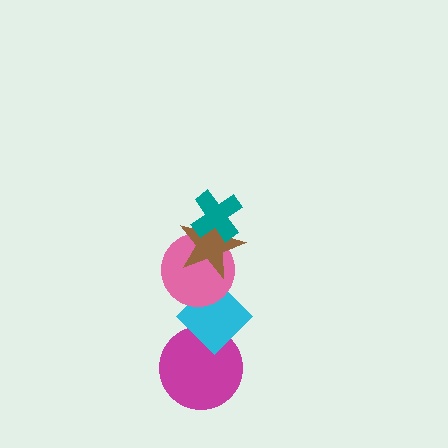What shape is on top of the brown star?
The teal cross is on top of the brown star.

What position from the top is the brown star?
The brown star is 2nd from the top.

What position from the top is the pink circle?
The pink circle is 3rd from the top.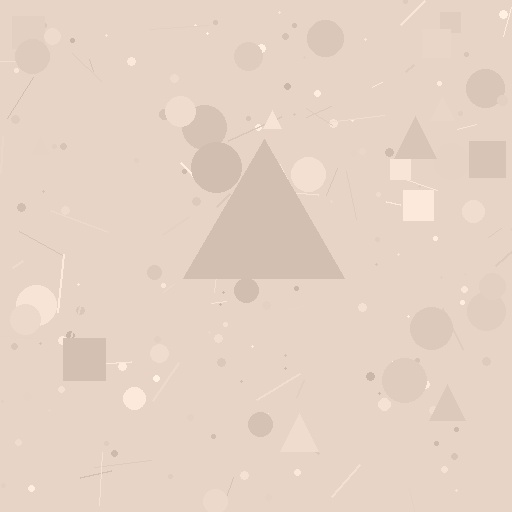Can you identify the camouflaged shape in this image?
The camouflaged shape is a triangle.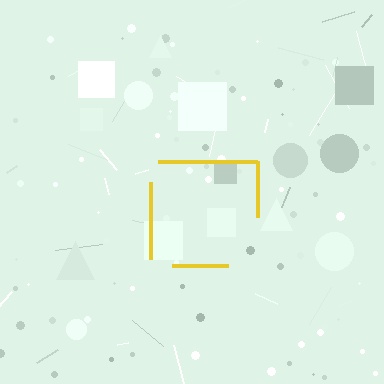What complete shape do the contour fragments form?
The contour fragments form a square.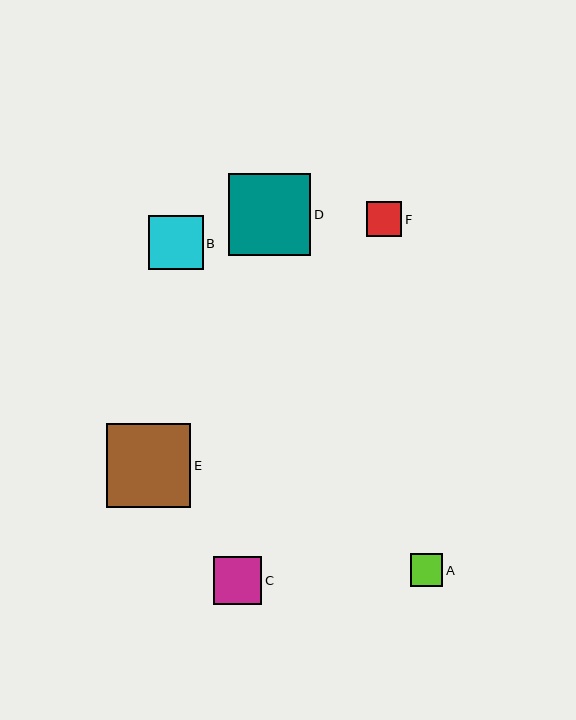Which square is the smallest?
Square A is the smallest with a size of approximately 32 pixels.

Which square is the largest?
Square E is the largest with a size of approximately 84 pixels.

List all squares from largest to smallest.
From largest to smallest: E, D, B, C, F, A.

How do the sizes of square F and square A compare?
Square F and square A are approximately the same size.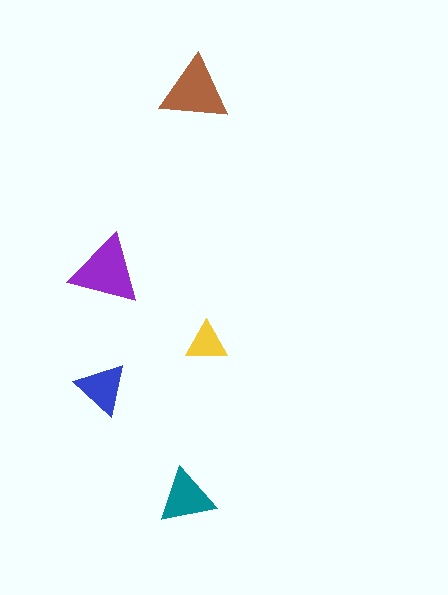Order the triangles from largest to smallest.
the purple one, the brown one, the teal one, the blue one, the yellow one.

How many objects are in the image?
There are 5 objects in the image.